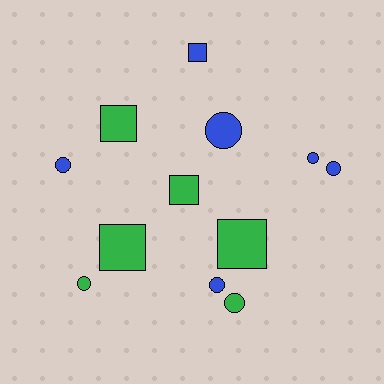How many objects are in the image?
There are 12 objects.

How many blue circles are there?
There are 5 blue circles.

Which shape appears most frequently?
Circle, with 7 objects.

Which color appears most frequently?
Green, with 6 objects.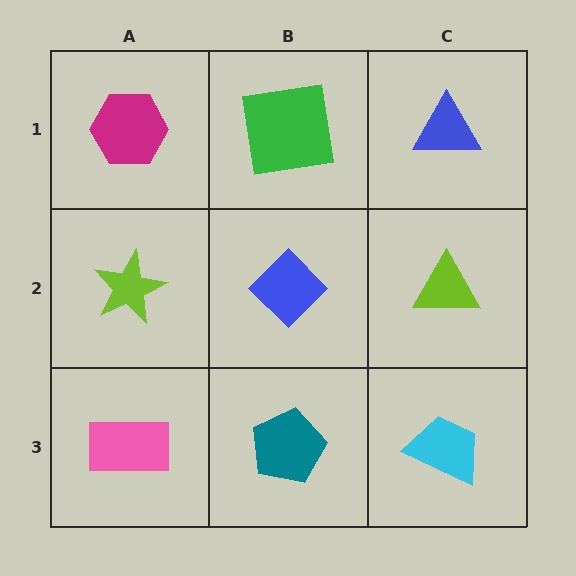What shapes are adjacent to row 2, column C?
A blue triangle (row 1, column C), a cyan trapezoid (row 3, column C), a blue diamond (row 2, column B).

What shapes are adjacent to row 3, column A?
A lime star (row 2, column A), a teal pentagon (row 3, column B).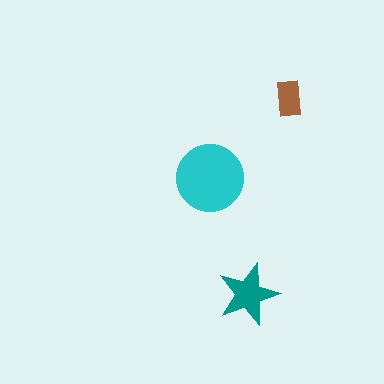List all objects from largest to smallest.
The cyan circle, the teal star, the brown rectangle.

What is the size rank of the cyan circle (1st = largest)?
1st.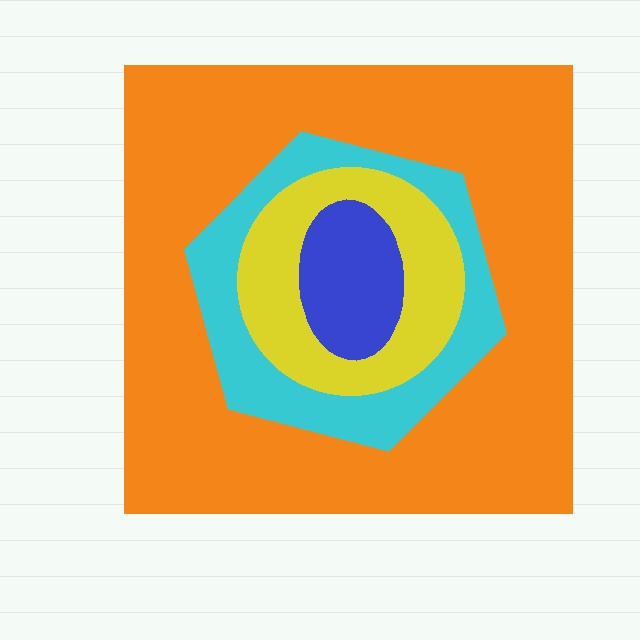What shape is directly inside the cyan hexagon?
The yellow circle.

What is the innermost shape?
The blue ellipse.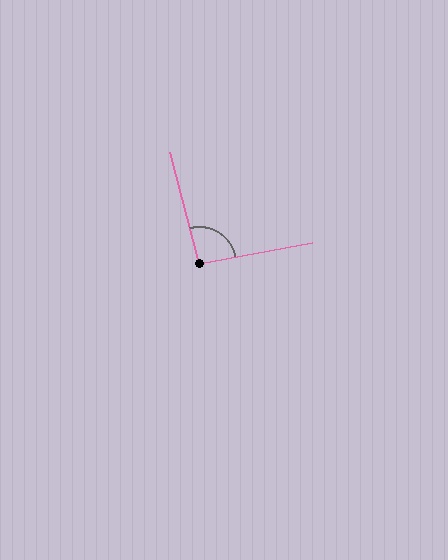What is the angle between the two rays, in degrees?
Approximately 94 degrees.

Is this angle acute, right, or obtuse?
It is approximately a right angle.